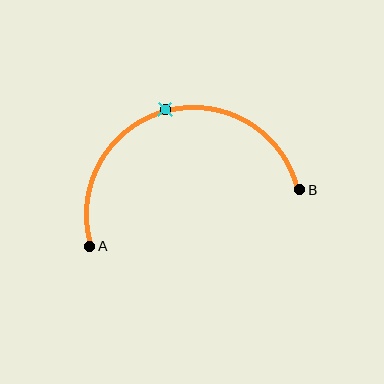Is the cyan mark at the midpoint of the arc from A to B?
Yes. The cyan mark lies on the arc at equal arc-length from both A and B — it is the arc midpoint.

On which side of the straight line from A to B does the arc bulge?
The arc bulges above the straight line connecting A and B.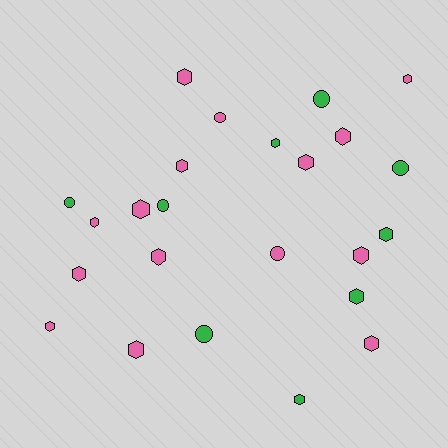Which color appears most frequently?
Pink, with 15 objects.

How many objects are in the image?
There are 24 objects.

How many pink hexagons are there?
There are 13 pink hexagons.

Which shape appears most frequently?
Hexagon, with 17 objects.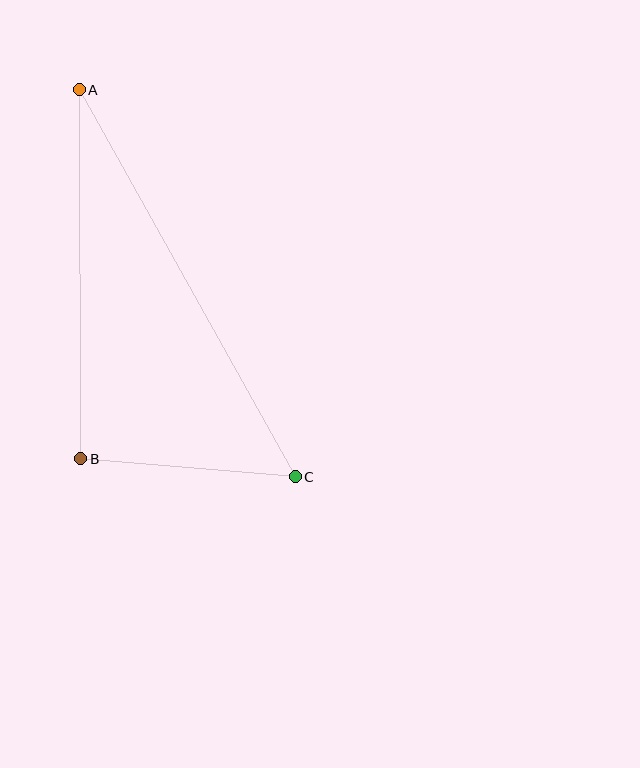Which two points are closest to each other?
Points B and C are closest to each other.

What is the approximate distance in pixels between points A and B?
The distance between A and B is approximately 369 pixels.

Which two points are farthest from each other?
Points A and C are farthest from each other.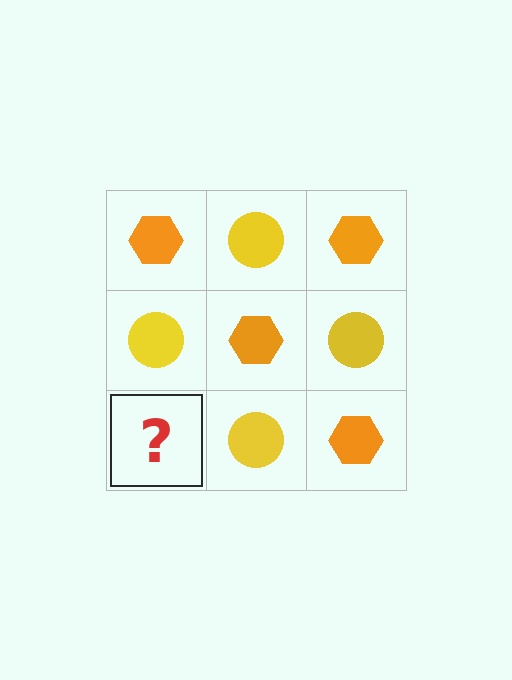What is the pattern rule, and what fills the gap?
The rule is that it alternates orange hexagon and yellow circle in a checkerboard pattern. The gap should be filled with an orange hexagon.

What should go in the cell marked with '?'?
The missing cell should contain an orange hexagon.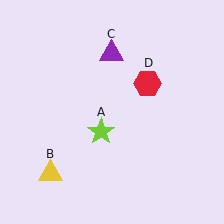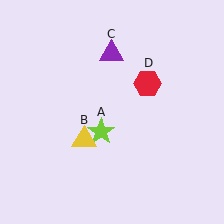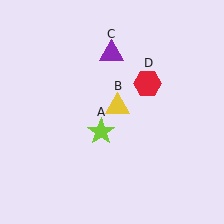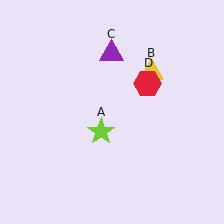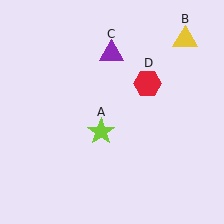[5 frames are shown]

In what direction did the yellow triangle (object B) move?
The yellow triangle (object B) moved up and to the right.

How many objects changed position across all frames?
1 object changed position: yellow triangle (object B).